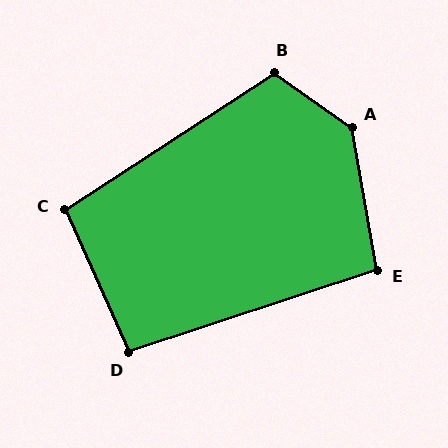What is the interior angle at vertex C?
Approximately 99 degrees (obtuse).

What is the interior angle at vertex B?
Approximately 111 degrees (obtuse).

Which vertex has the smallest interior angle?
D, at approximately 96 degrees.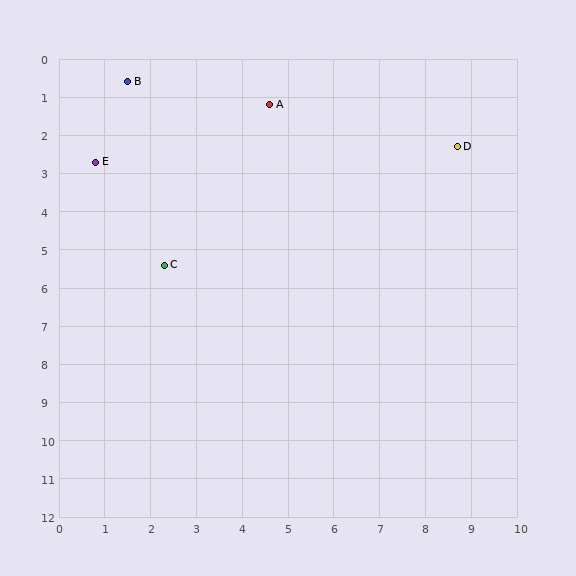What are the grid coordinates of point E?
Point E is at approximately (0.8, 2.7).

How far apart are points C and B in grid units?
Points C and B are about 4.9 grid units apart.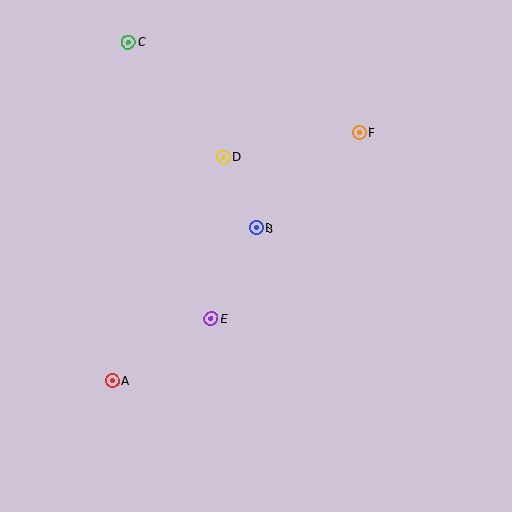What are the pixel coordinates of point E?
Point E is at (211, 319).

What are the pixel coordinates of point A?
Point A is at (112, 381).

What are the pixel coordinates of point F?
Point F is at (359, 132).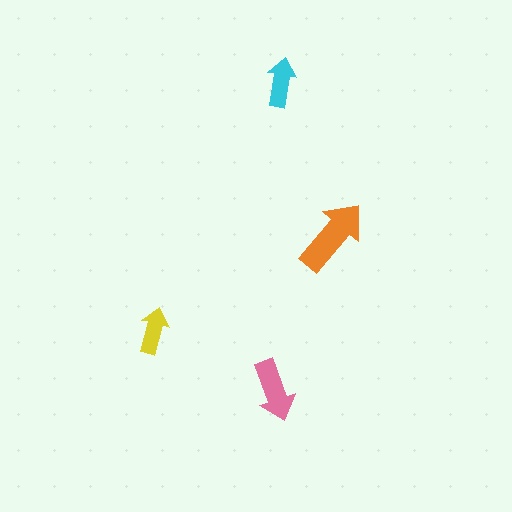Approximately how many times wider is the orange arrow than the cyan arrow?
About 1.5 times wider.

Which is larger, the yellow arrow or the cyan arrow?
The cyan one.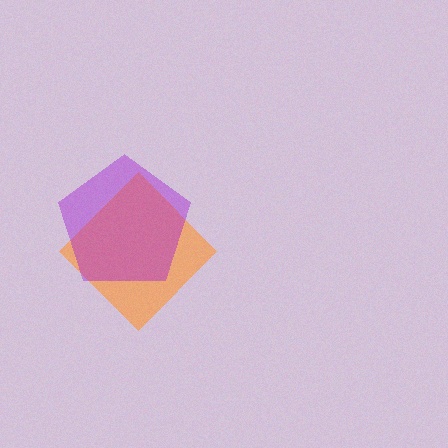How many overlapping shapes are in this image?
There are 2 overlapping shapes in the image.